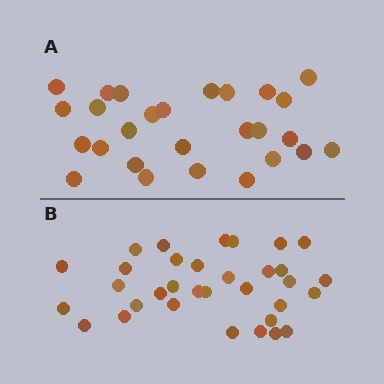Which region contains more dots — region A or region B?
Region B (the bottom region) has more dots.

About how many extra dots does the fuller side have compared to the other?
Region B has about 6 more dots than region A.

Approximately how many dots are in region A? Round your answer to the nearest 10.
About 30 dots. (The exact count is 27, which rounds to 30.)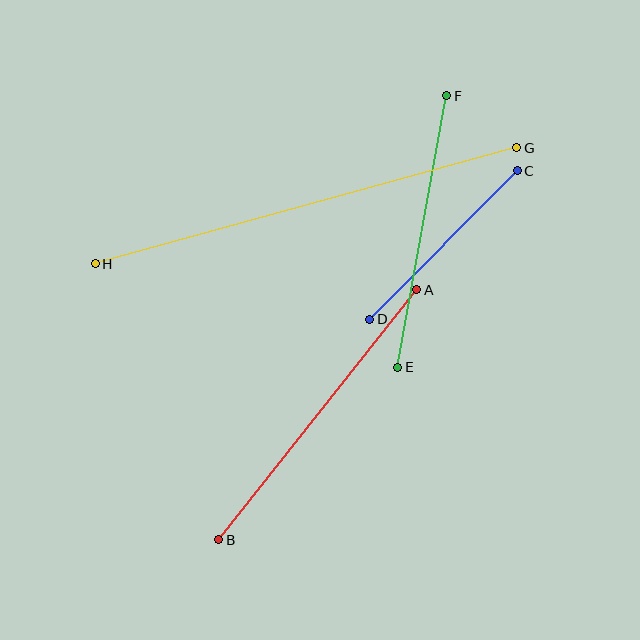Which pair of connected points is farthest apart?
Points G and H are farthest apart.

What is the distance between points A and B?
The distance is approximately 319 pixels.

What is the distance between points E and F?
The distance is approximately 276 pixels.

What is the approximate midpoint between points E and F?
The midpoint is at approximately (422, 231) pixels.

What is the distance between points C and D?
The distance is approximately 209 pixels.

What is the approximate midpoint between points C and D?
The midpoint is at approximately (444, 245) pixels.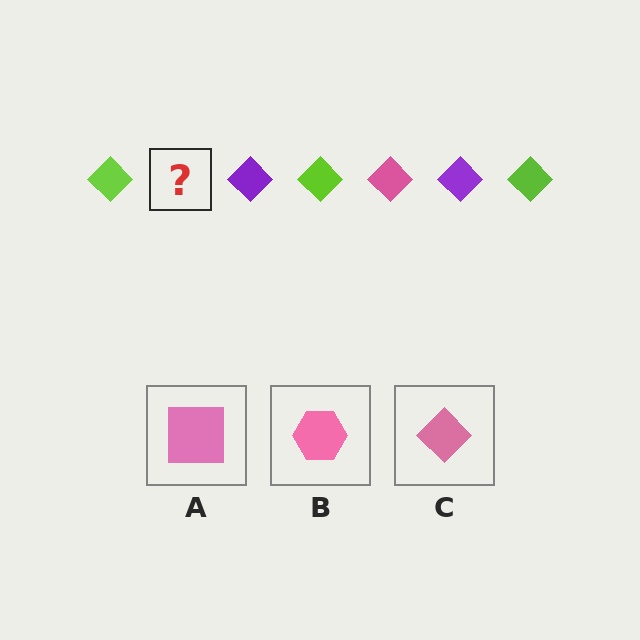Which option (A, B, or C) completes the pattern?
C.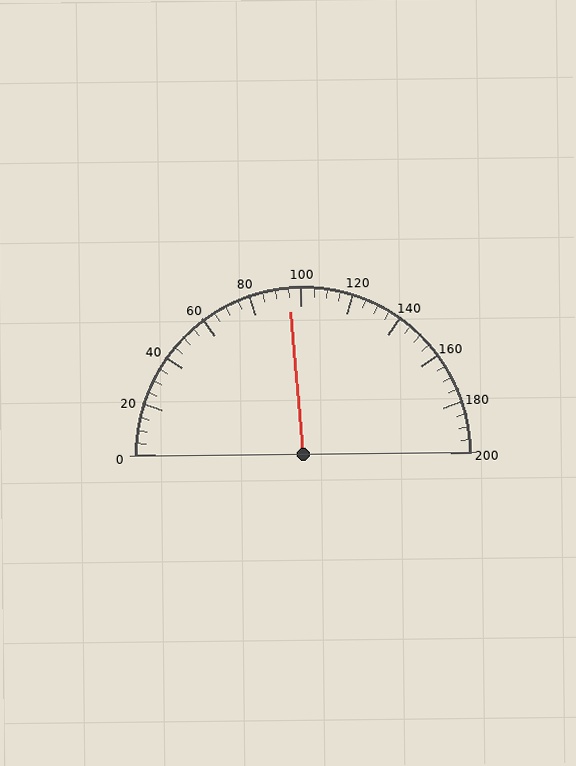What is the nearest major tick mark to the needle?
The nearest major tick mark is 100.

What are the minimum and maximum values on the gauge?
The gauge ranges from 0 to 200.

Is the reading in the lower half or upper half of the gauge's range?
The reading is in the lower half of the range (0 to 200).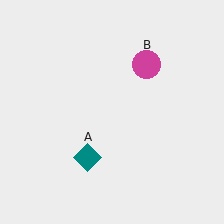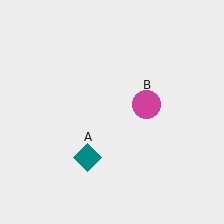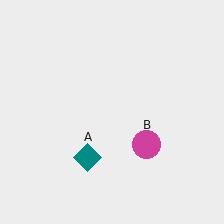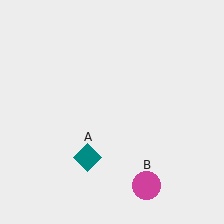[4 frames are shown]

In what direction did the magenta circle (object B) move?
The magenta circle (object B) moved down.